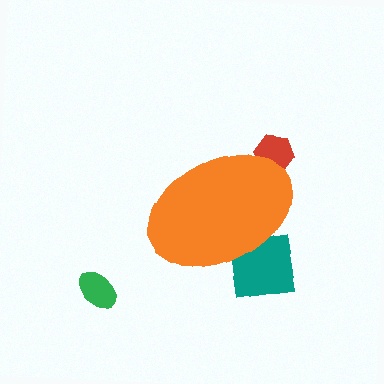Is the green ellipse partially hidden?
No, the green ellipse is fully visible.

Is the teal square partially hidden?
Yes, the teal square is partially hidden behind the orange ellipse.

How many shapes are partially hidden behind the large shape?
2 shapes are partially hidden.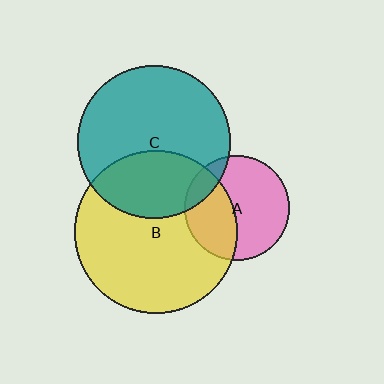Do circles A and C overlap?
Yes.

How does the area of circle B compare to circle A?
Approximately 2.4 times.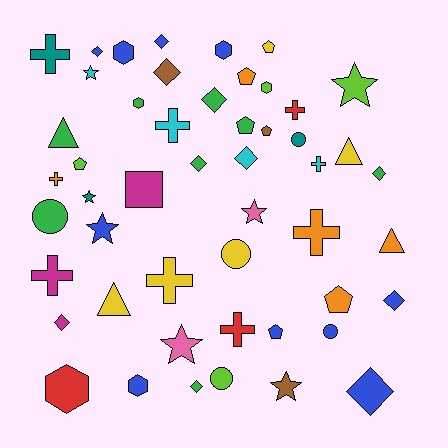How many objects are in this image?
There are 50 objects.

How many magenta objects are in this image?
There are 3 magenta objects.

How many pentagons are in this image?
There are 7 pentagons.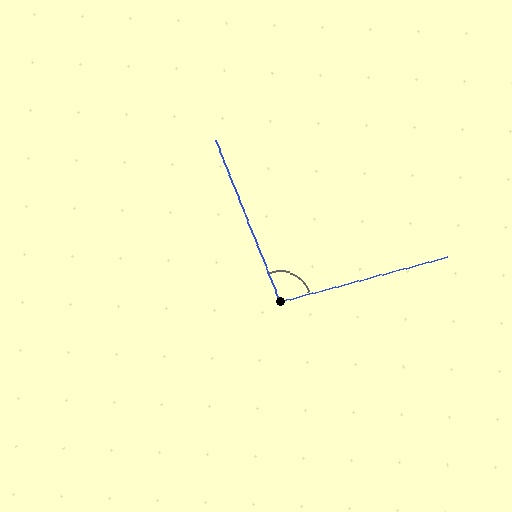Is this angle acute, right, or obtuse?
It is obtuse.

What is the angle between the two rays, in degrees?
Approximately 97 degrees.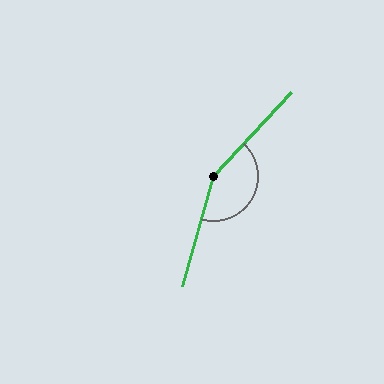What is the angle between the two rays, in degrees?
Approximately 152 degrees.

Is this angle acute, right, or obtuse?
It is obtuse.